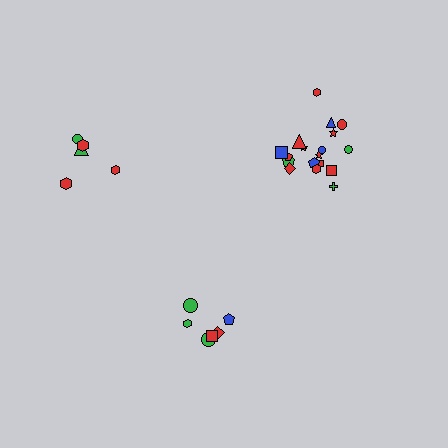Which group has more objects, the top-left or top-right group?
The top-right group.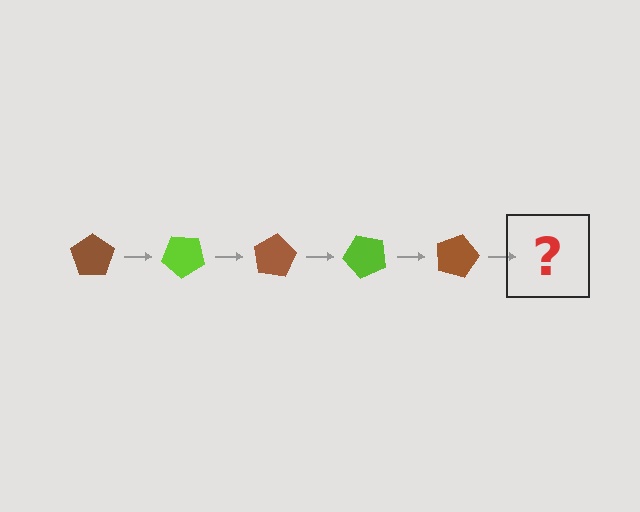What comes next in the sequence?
The next element should be a lime pentagon, rotated 200 degrees from the start.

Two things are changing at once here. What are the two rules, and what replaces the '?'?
The two rules are that it rotates 40 degrees each step and the color cycles through brown and lime. The '?' should be a lime pentagon, rotated 200 degrees from the start.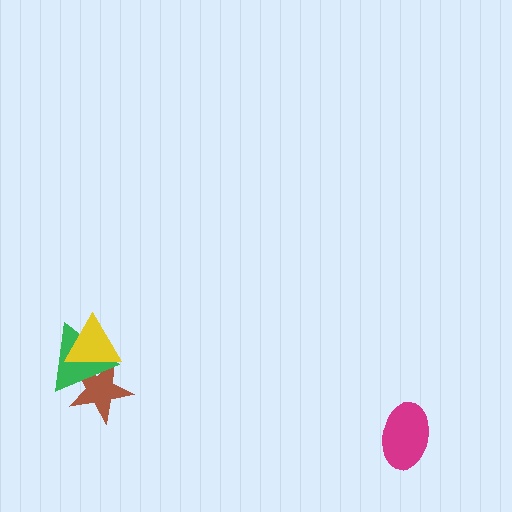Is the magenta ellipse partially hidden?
No, no other shape covers it.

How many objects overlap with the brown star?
2 objects overlap with the brown star.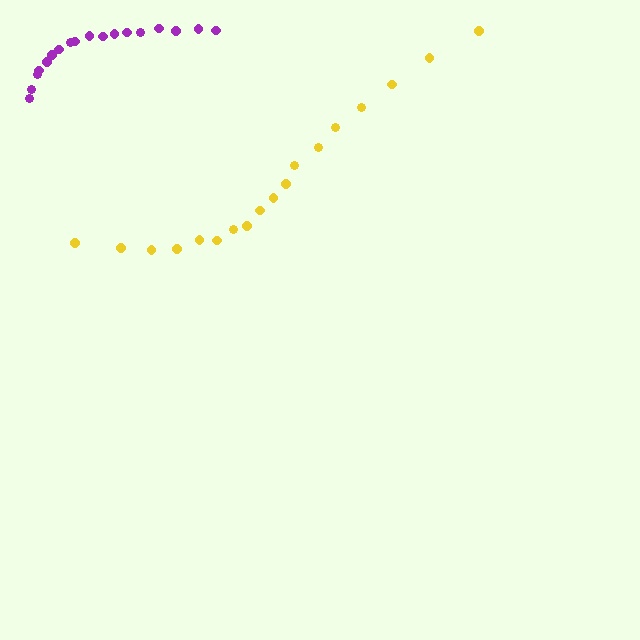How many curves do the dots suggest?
There are 2 distinct paths.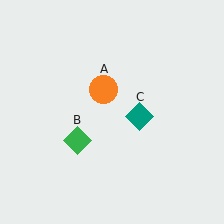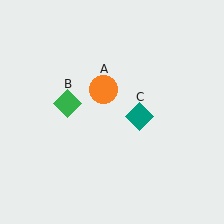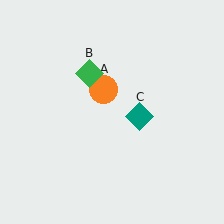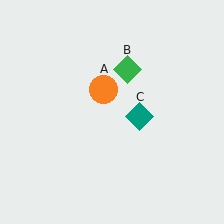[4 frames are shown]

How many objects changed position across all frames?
1 object changed position: green diamond (object B).